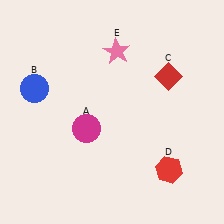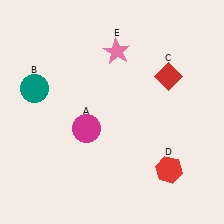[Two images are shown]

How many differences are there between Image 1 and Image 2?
There is 1 difference between the two images.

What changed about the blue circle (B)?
In Image 1, B is blue. In Image 2, it changed to teal.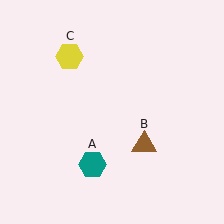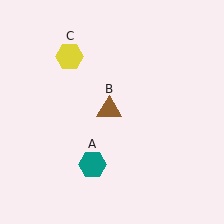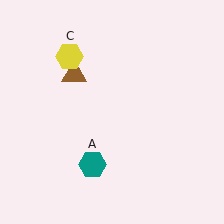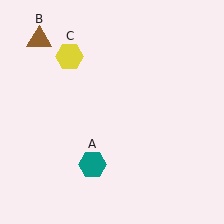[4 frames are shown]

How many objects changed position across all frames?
1 object changed position: brown triangle (object B).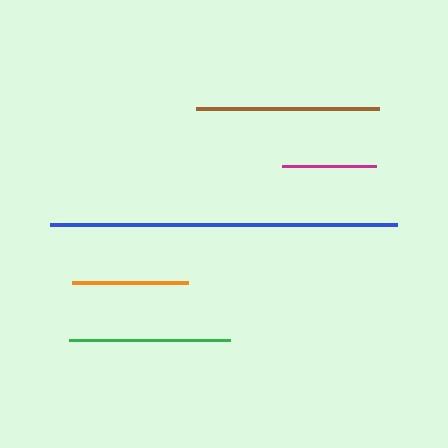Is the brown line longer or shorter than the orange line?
The brown line is longer than the orange line.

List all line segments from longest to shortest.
From longest to shortest: blue, brown, green, orange, magenta.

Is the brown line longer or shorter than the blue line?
The blue line is longer than the brown line.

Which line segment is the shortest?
The magenta line is the shortest at approximately 94 pixels.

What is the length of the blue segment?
The blue segment is approximately 348 pixels long.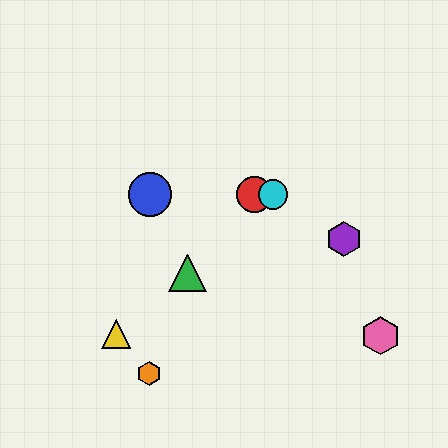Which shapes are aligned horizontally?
The red circle, the blue circle, the cyan circle are aligned horizontally.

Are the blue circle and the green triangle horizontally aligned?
No, the blue circle is at y≈194 and the green triangle is at y≈273.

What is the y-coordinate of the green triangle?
The green triangle is at y≈273.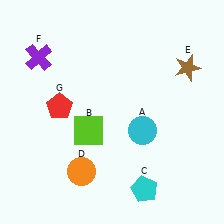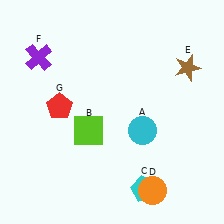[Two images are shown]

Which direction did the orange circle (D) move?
The orange circle (D) moved right.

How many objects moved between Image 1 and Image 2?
1 object moved between the two images.